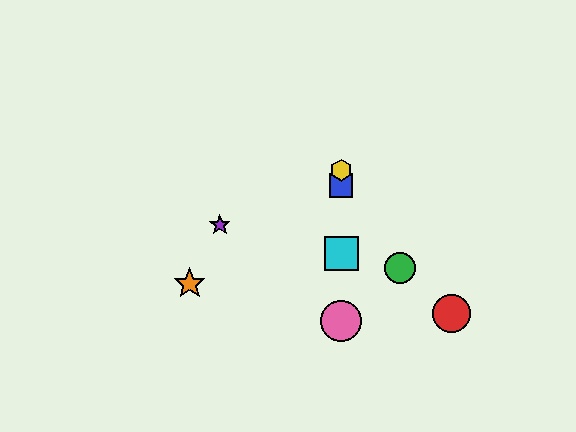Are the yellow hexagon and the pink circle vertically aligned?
Yes, both are at x≈341.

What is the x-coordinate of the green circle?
The green circle is at x≈400.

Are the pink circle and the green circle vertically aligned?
No, the pink circle is at x≈341 and the green circle is at x≈400.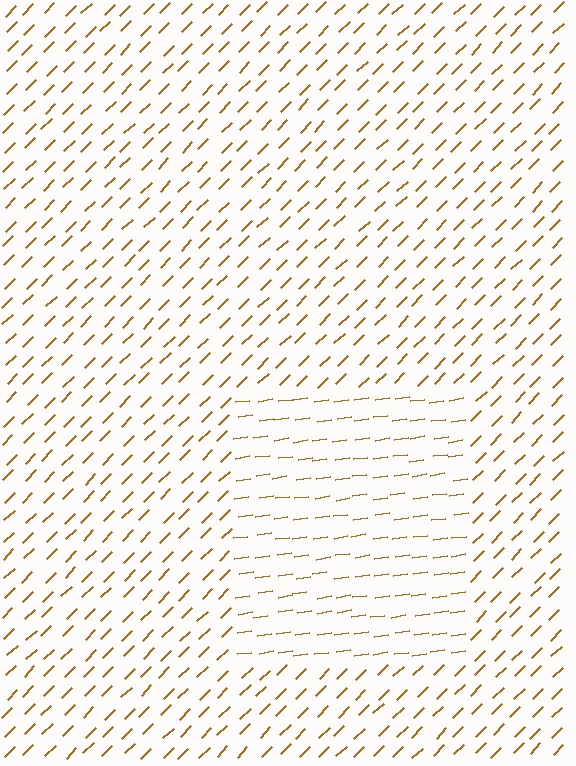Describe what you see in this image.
The image is filled with small brown line segments. A rectangle region in the image has lines oriented differently from the surrounding lines, creating a visible texture boundary.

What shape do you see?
I see a rectangle.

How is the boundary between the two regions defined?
The boundary is defined purely by a change in line orientation (approximately 37 degrees difference). All lines are the same color and thickness.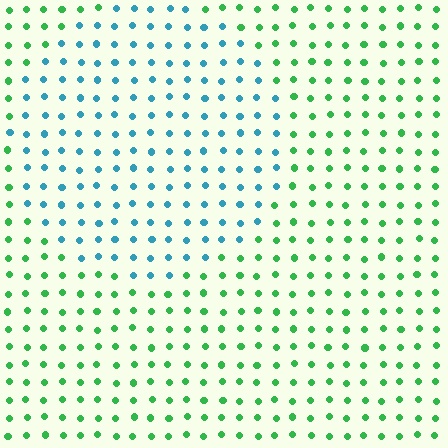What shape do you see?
I see a circle.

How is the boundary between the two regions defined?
The boundary is defined purely by a slight shift in hue (about 61 degrees). Spacing, size, and orientation are identical on both sides.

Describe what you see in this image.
The image is filled with small green elements in a uniform arrangement. A circle-shaped region is visible where the elements are tinted to a slightly different hue, forming a subtle color boundary.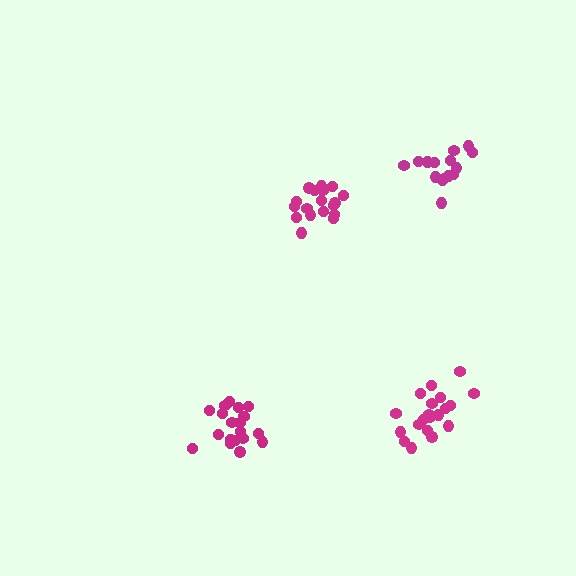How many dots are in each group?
Group 1: 18 dots, Group 2: 15 dots, Group 3: 20 dots, Group 4: 19 dots (72 total).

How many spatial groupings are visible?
There are 4 spatial groupings.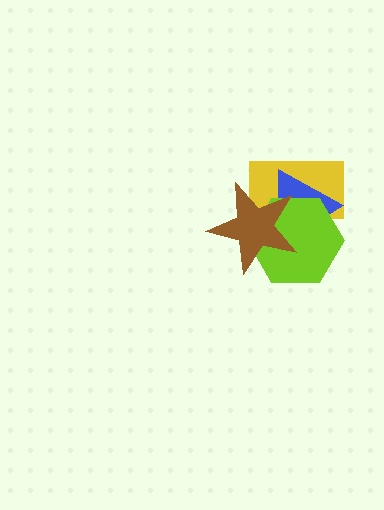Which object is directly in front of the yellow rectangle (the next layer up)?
The blue triangle is directly in front of the yellow rectangle.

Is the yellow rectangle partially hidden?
Yes, it is partially covered by another shape.